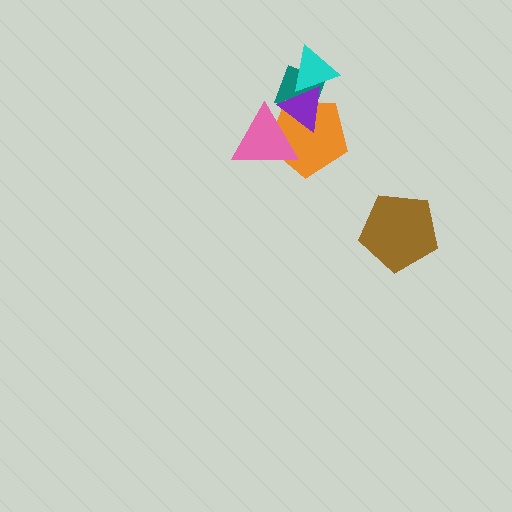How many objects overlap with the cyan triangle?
2 objects overlap with the cyan triangle.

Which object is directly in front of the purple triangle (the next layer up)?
The cyan triangle is directly in front of the purple triangle.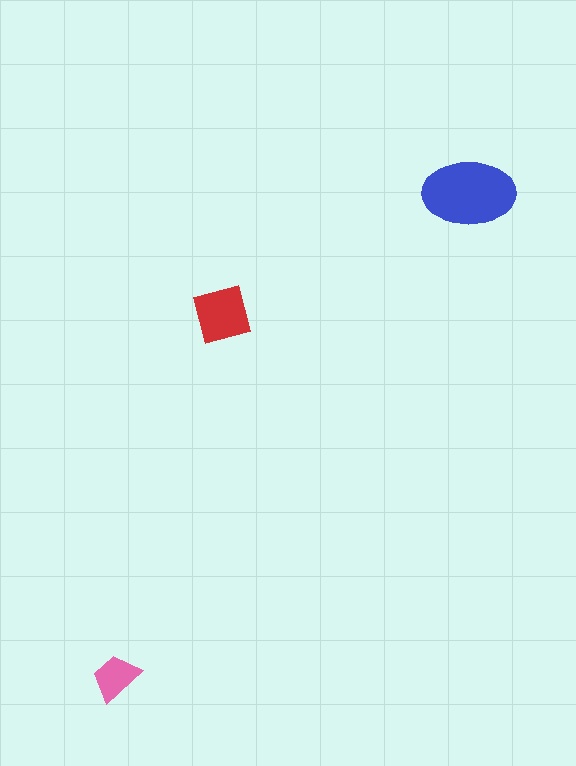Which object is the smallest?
The pink trapezoid.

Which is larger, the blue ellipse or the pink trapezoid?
The blue ellipse.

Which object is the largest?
The blue ellipse.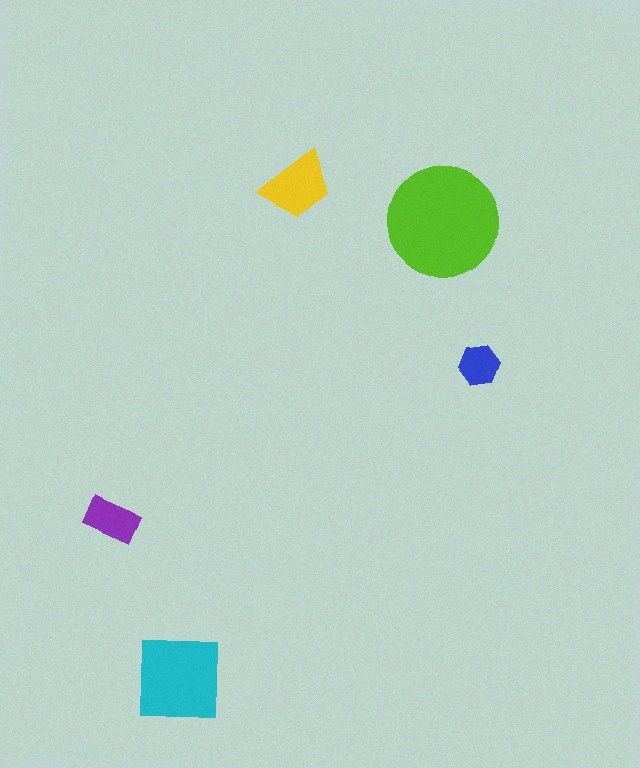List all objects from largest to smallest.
The lime circle, the cyan square, the yellow trapezoid, the purple rectangle, the blue hexagon.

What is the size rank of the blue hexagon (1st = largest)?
5th.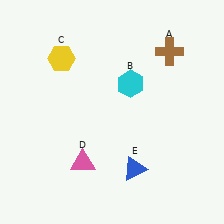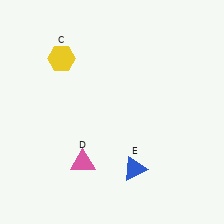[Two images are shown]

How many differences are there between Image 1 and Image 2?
There are 2 differences between the two images.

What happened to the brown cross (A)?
The brown cross (A) was removed in Image 2. It was in the top-right area of Image 1.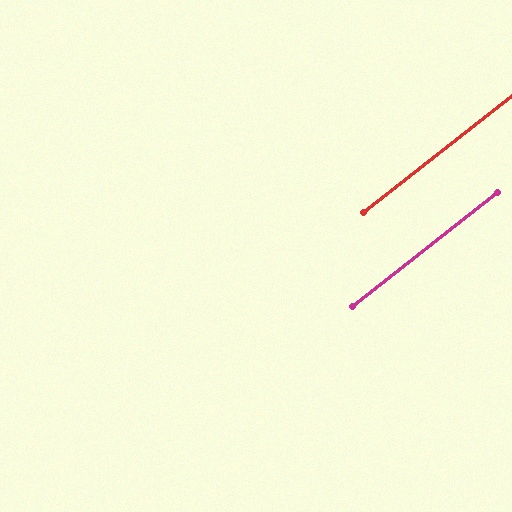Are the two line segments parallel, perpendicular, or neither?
Parallel — their directions differ by only 0.2°.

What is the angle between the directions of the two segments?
Approximately 0 degrees.